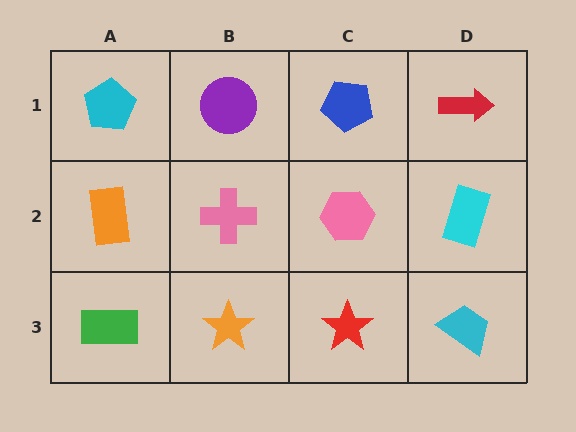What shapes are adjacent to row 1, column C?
A pink hexagon (row 2, column C), a purple circle (row 1, column B), a red arrow (row 1, column D).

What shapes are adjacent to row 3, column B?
A pink cross (row 2, column B), a green rectangle (row 3, column A), a red star (row 3, column C).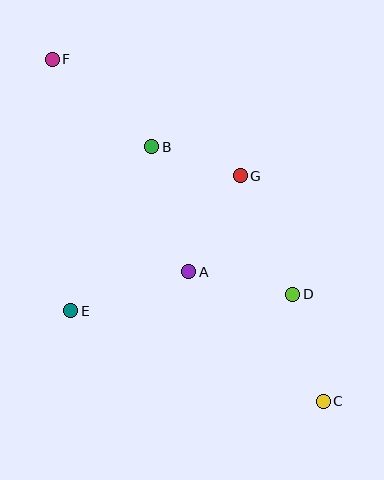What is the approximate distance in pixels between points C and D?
The distance between C and D is approximately 111 pixels.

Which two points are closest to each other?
Points B and G are closest to each other.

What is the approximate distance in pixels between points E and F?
The distance between E and F is approximately 252 pixels.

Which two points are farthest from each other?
Points C and F are farthest from each other.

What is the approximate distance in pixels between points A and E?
The distance between A and E is approximately 124 pixels.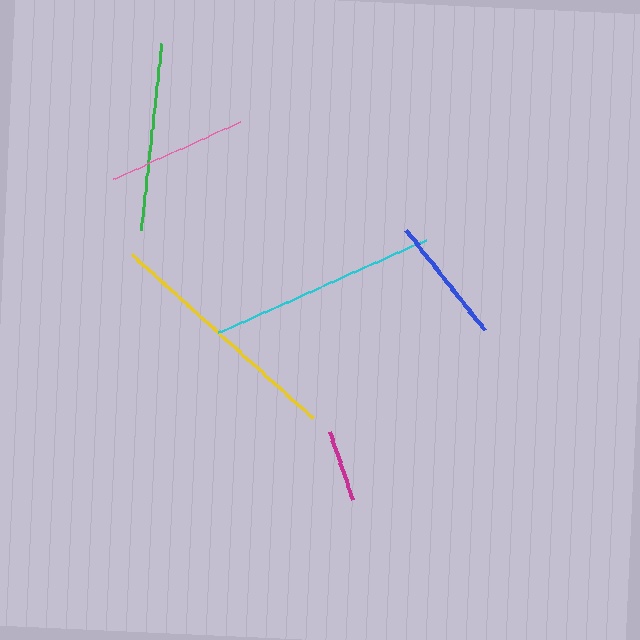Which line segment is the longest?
The yellow line is the longest at approximately 243 pixels.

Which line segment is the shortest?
The magenta line is the shortest at approximately 72 pixels.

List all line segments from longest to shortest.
From longest to shortest: yellow, cyan, green, pink, blue, magenta.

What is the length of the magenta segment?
The magenta segment is approximately 72 pixels long.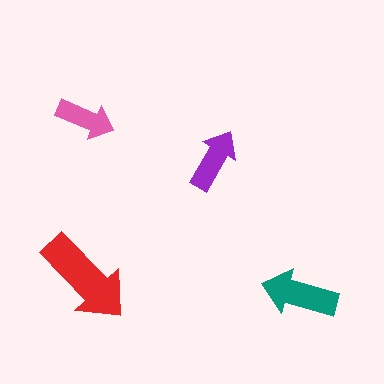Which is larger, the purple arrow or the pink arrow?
The purple one.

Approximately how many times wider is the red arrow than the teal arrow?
About 1.5 times wider.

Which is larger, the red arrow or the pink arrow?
The red one.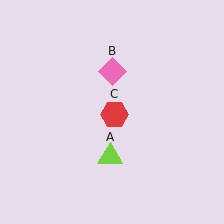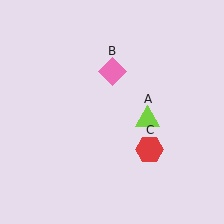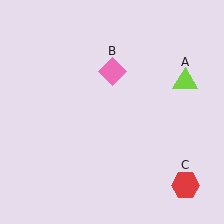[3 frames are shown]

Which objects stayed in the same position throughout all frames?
Pink diamond (object B) remained stationary.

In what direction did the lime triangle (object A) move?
The lime triangle (object A) moved up and to the right.